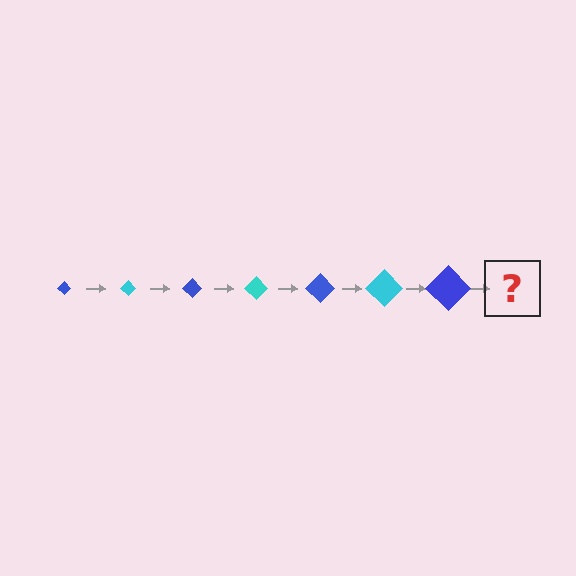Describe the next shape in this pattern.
It should be a cyan diamond, larger than the previous one.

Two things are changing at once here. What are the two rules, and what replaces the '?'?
The two rules are that the diamond grows larger each step and the color cycles through blue and cyan. The '?' should be a cyan diamond, larger than the previous one.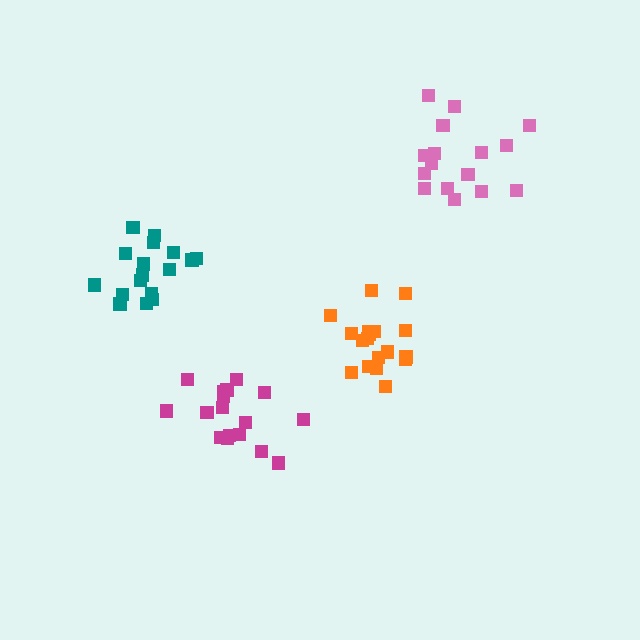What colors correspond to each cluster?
The clusters are colored: orange, teal, pink, magenta.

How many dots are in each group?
Group 1: 18 dots, Group 2: 17 dots, Group 3: 16 dots, Group 4: 17 dots (68 total).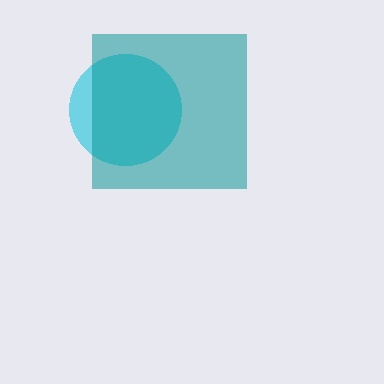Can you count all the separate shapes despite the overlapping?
Yes, there are 2 separate shapes.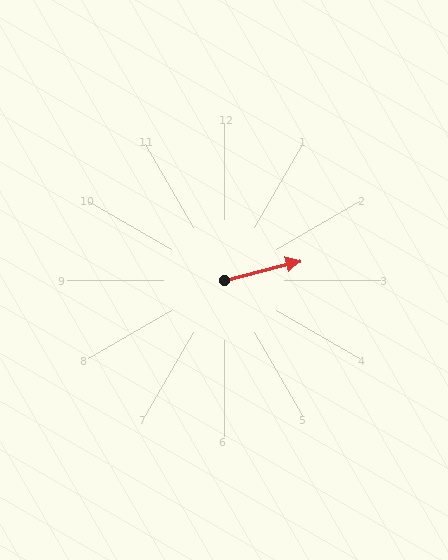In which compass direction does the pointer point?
East.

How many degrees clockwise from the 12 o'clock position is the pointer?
Approximately 76 degrees.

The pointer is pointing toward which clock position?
Roughly 3 o'clock.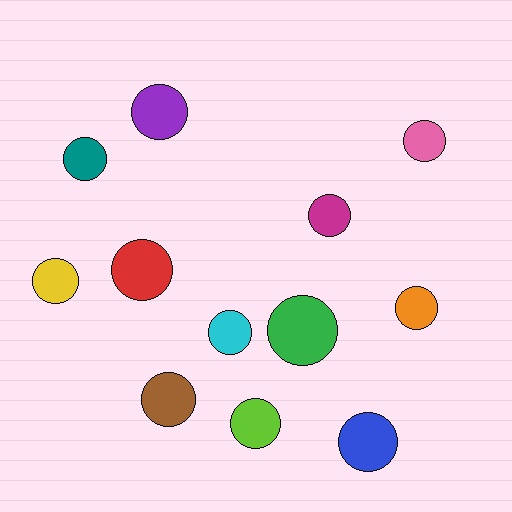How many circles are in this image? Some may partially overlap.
There are 12 circles.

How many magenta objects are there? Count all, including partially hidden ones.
There is 1 magenta object.